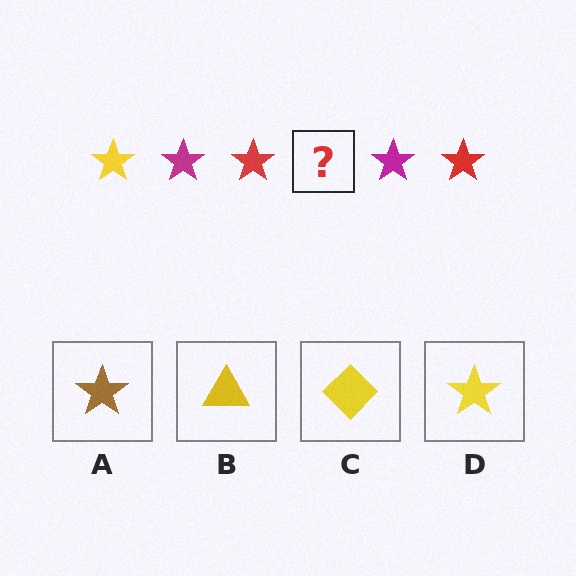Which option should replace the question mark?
Option D.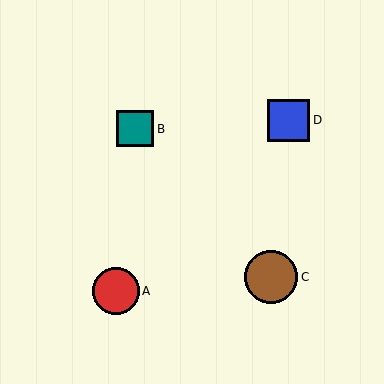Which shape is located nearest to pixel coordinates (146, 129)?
The teal square (labeled B) at (135, 129) is nearest to that location.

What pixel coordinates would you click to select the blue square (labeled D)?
Click at (289, 120) to select the blue square D.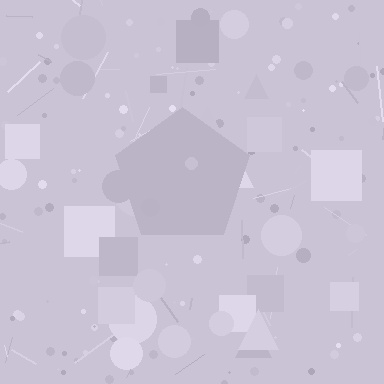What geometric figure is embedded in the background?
A pentagon is embedded in the background.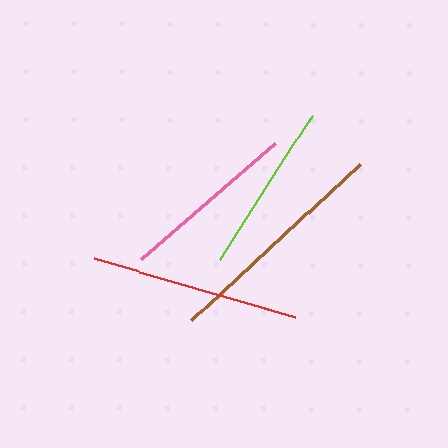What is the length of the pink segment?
The pink segment is approximately 177 pixels long.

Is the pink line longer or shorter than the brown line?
The brown line is longer than the pink line.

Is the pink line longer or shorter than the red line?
The red line is longer than the pink line.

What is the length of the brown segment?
The brown segment is approximately 229 pixels long.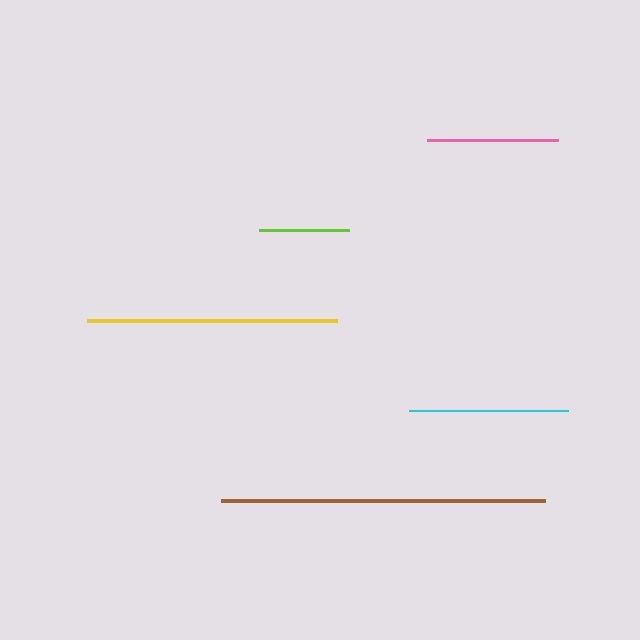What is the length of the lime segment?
The lime segment is approximately 90 pixels long.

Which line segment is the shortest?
The lime line is the shortest at approximately 90 pixels.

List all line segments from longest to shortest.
From longest to shortest: brown, yellow, cyan, pink, lime.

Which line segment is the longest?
The brown line is the longest at approximately 324 pixels.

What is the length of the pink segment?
The pink segment is approximately 131 pixels long.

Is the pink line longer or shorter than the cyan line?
The cyan line is longer than the pink line.